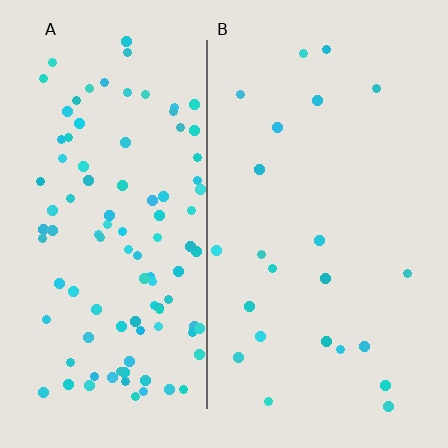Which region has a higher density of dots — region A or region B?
A (the left).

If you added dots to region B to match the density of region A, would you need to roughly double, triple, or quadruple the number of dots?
Approximately quadruple.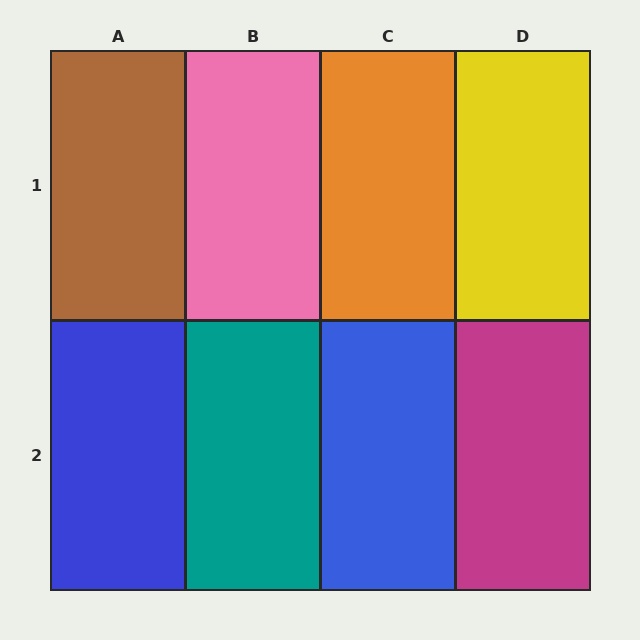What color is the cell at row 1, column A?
Brown.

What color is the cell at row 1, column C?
Orange.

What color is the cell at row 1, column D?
Yellow.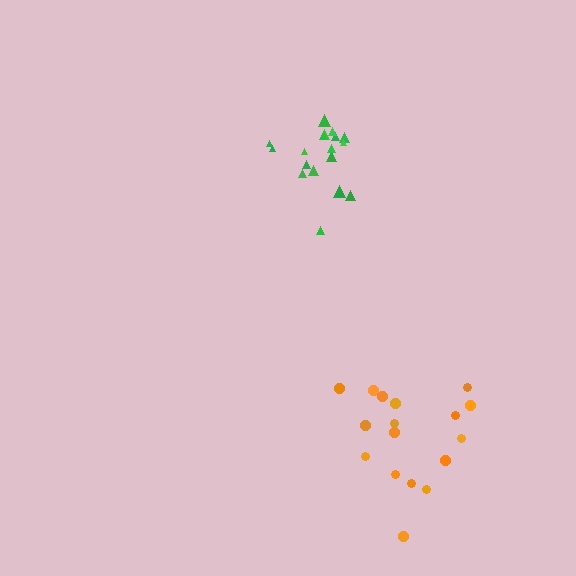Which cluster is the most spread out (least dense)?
Orange.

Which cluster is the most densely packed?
Green.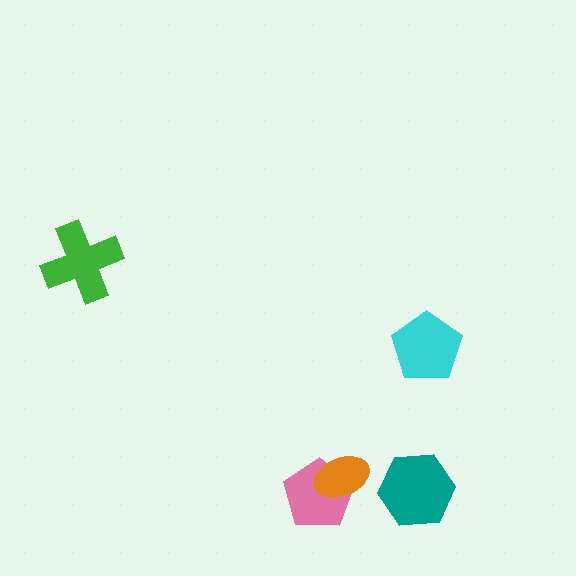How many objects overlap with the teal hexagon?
0 objects overlap with the teal hexagon.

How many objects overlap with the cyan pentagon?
0 objects overlap with the cyan pentagon.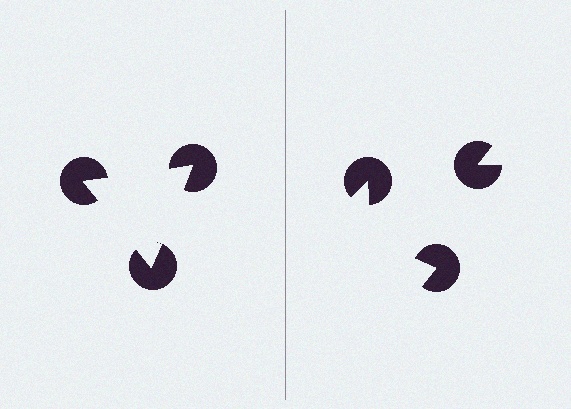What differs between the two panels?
The pac-man discs are positioned identically on both sides; only the wedge orientations differ. On the left they align to a triangle; on the right they are misaligned.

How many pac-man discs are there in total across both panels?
6 — 3 on each side.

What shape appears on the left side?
An illusory triangle.